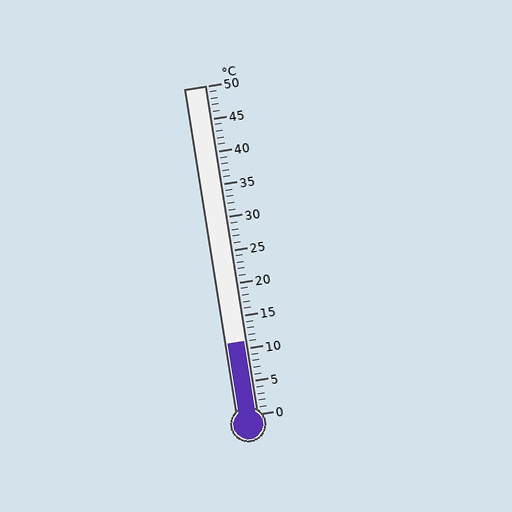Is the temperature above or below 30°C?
The temperature is below 30°C.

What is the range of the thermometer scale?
The thermometer scale ranges from 0°C to 50°C.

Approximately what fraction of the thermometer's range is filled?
The thermometer is filled to approximately 20% of its range.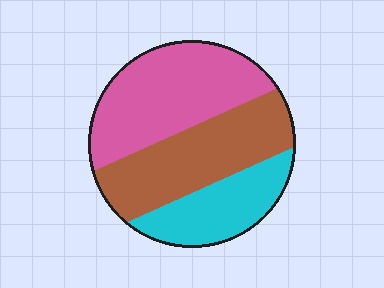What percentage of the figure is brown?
Brown takes up between a quarter and a half of the figure.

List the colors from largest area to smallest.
From largest to smallest: pink, brown, cyan.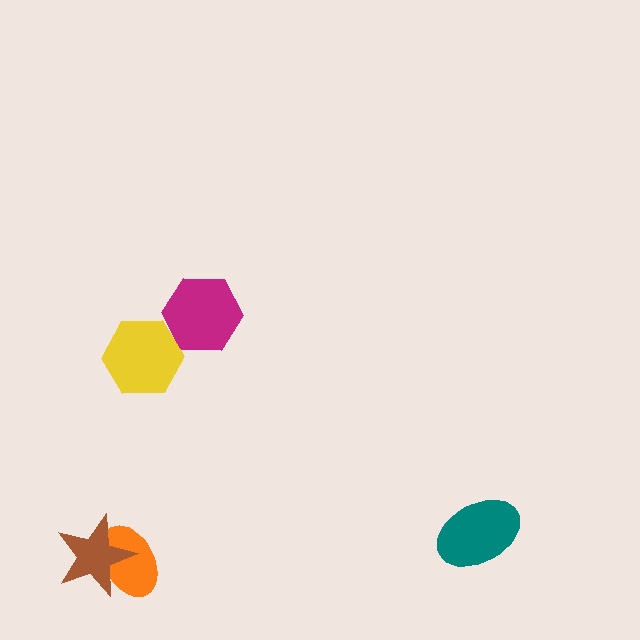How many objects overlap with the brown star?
1 object overlaps with the brown star.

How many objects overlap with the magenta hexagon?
1 object overlaps with the magenta hexagon.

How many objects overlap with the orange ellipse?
1 object overlaps with the orange ellipse.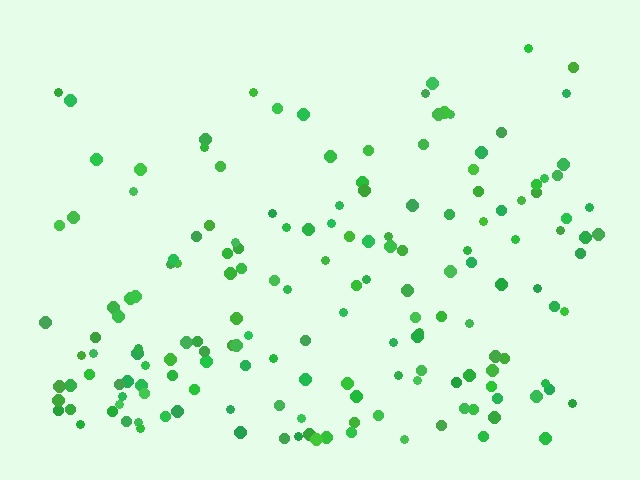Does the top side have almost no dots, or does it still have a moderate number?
Still a moderate number, just noticeably fewer than the bottom.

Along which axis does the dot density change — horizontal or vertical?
Vertical.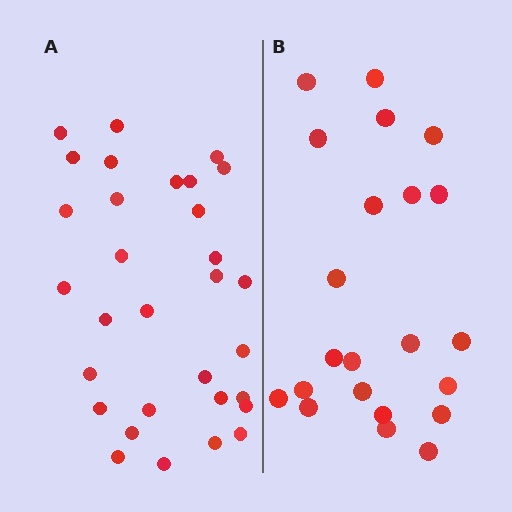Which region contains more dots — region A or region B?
Region A (the left region) has more dots.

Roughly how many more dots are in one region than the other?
Region A has roughly 8 or so more dots than region B.